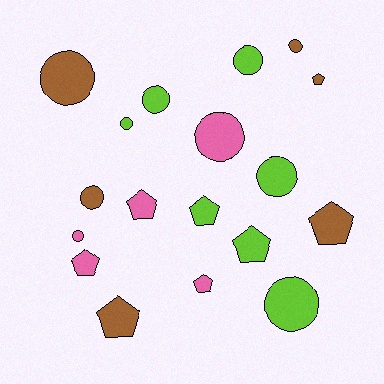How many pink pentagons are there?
There are 3 pink pentagons.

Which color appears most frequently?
Lime, with 7 objects.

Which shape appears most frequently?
Circle, with 10 objects.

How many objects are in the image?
There are 18 objects.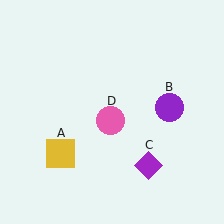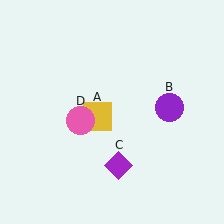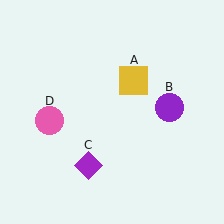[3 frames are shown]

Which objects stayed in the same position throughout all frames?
Purple circle (object B) remained stationary.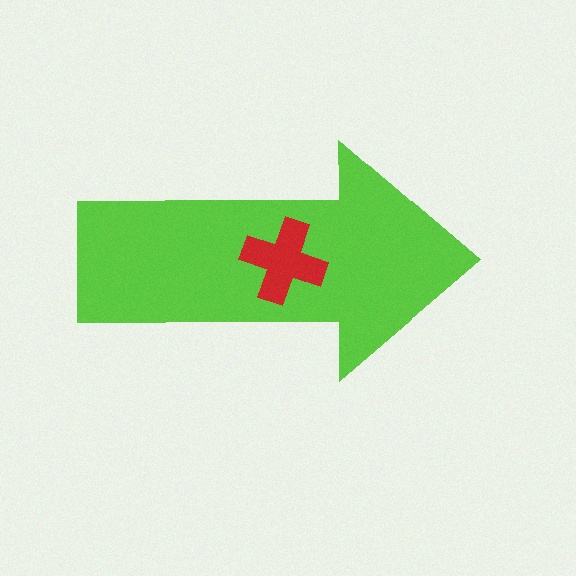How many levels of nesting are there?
2.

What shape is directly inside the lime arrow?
The red cross.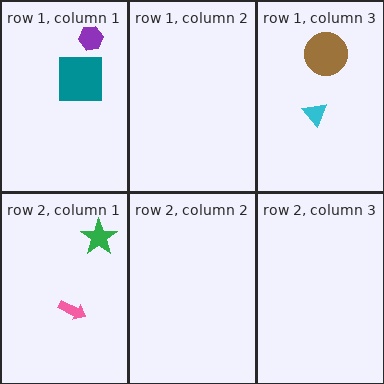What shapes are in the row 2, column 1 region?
The green star, the pink arrow.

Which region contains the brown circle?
The row 1, column 3 region.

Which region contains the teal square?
The row 1, column 1 region.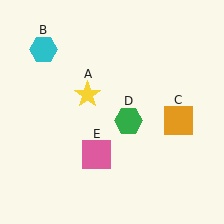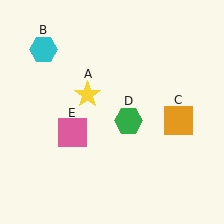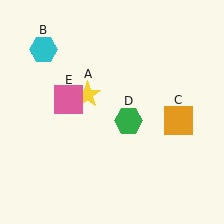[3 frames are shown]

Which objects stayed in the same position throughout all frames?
Yellow star (object A) and cyan hexagon (object B) and orange square (object C) and green hexagon (object D) remained stationary.